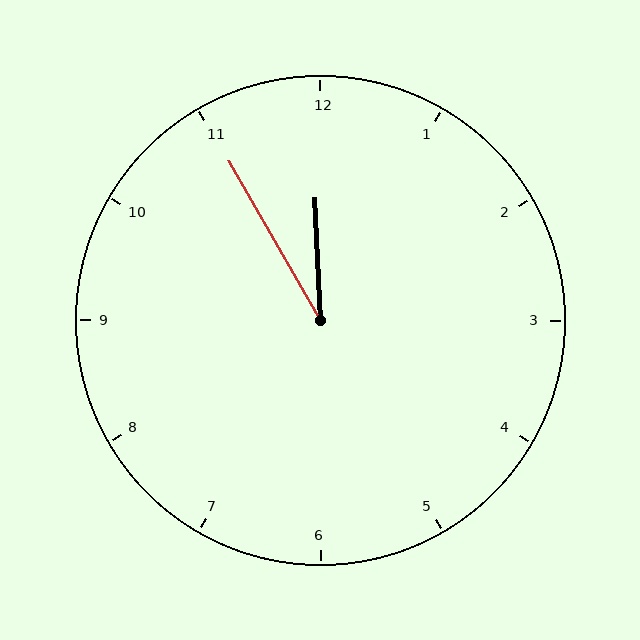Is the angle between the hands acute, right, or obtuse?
It is acute.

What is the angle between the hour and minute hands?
Approximately 28 degrees.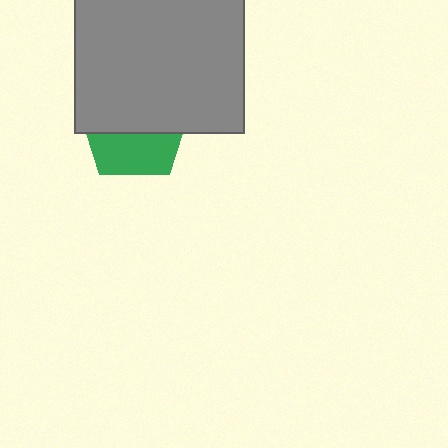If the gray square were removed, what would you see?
You would see the complete green pentagon.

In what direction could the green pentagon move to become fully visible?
The green pentagon could move down. That would shift it out from behind the gray square entirely.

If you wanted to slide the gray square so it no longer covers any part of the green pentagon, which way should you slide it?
Slide it up — that is the most direct way to separate the two shapes.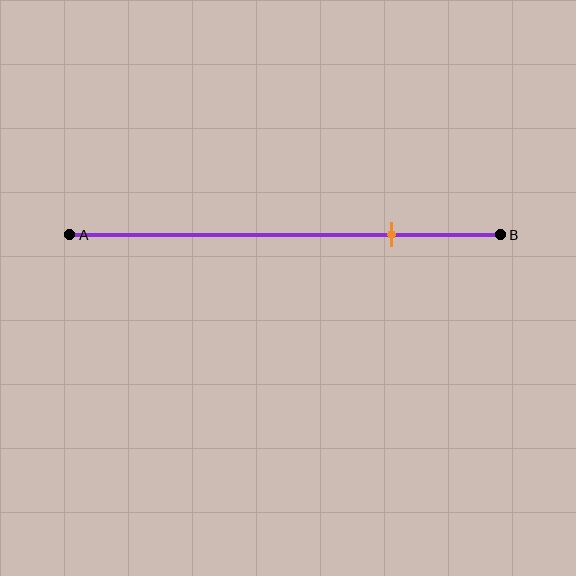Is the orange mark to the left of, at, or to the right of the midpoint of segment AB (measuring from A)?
The orange mark is to the right of the midpoint of segment AB.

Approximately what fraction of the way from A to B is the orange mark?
The orange mark is approximately 75% of the way from A to B.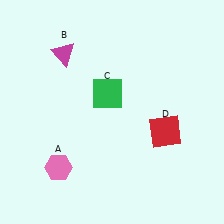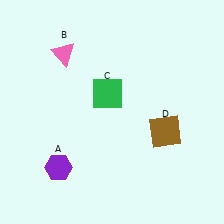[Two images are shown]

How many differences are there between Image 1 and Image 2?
There are 3 differences between the two images.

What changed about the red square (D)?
In Image 1, D is red. In Image 2, it changed to brown.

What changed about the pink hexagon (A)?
In Image 1, A is pink. In Image 2, it changed to purple.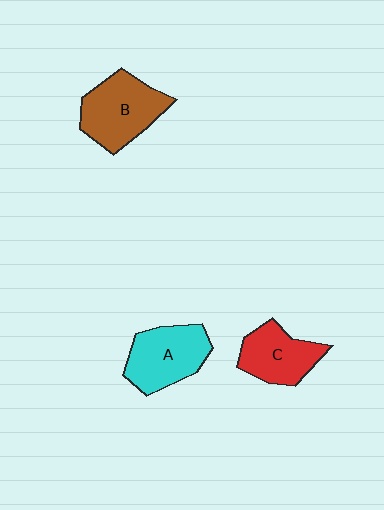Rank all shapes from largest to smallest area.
From largest to smallest: B (brown), A (cyan), C (red).